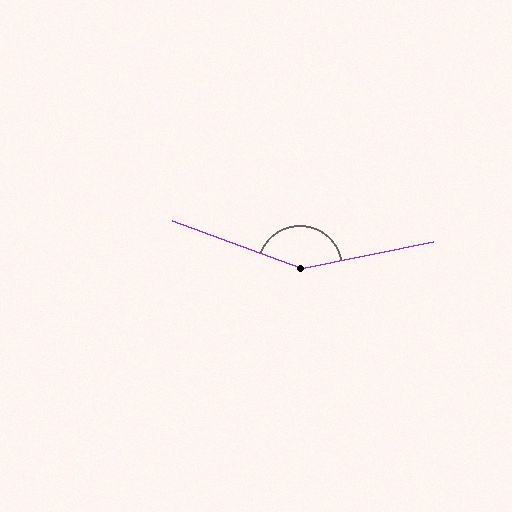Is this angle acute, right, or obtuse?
It is obtuse.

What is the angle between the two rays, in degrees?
Approximately 148 degrees.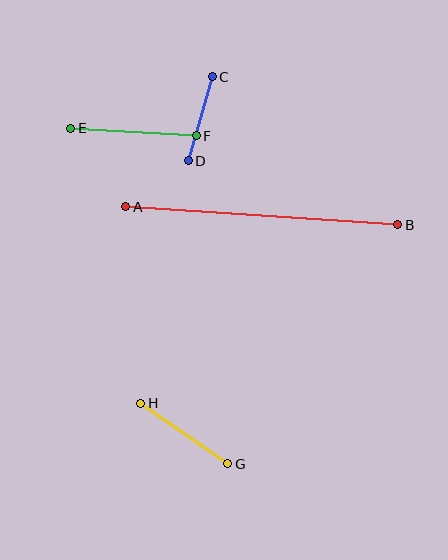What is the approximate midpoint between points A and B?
The midpoint is at approximately (262, 216) pixels.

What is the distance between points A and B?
The distance is approximately 273 pixels.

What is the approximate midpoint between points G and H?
The midpoint is at approximately (184, 434) pixels.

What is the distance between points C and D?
The distance is approximately 87 pixels.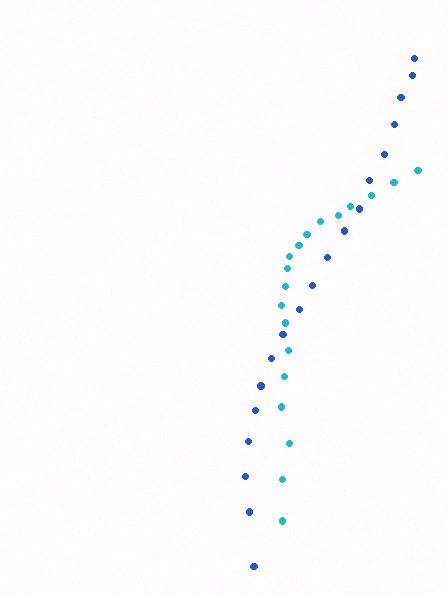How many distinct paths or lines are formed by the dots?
There are 2 distinct paths.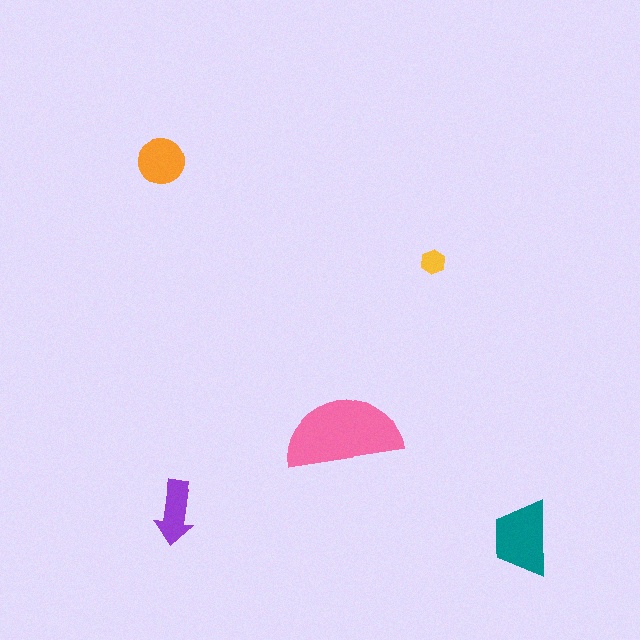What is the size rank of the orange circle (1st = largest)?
3rd.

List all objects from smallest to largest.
The yellow hexagon, the purple arrow, the orange circle, the teal trapezoid, the pink semicircle.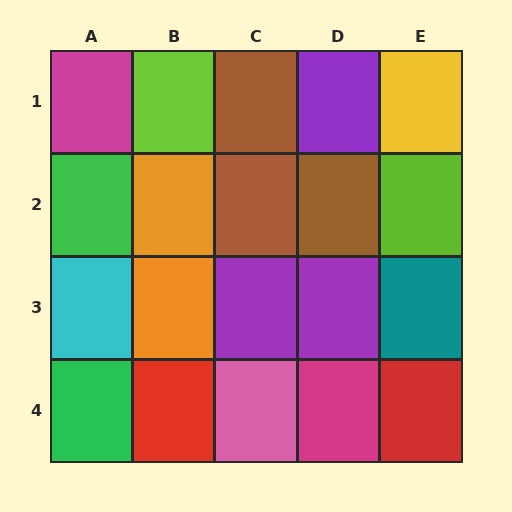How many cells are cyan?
1 cell is cyan.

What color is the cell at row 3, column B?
Orange.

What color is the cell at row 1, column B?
Lime.